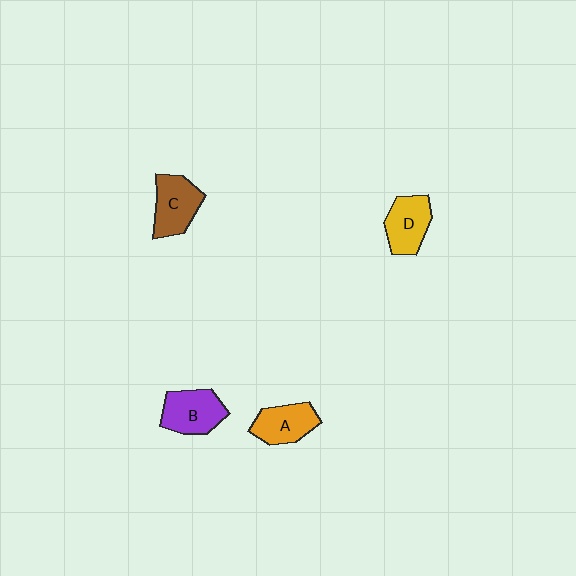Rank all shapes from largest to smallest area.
From largest to smallest: B (purple), C (brown), D (yellow), A (orange).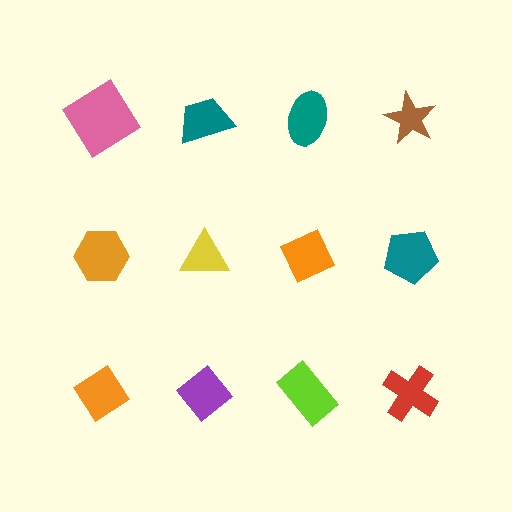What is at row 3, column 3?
A lime rectangle.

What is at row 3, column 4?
A red cross.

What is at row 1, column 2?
A teal trapezoid.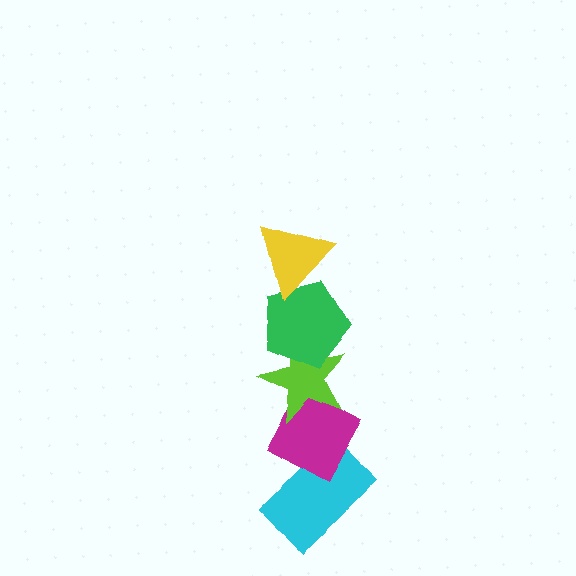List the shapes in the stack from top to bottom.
From top to bottom: the yellow triangle, the green pentagon, the lime star, the magenta diamond, the cyan rectangle.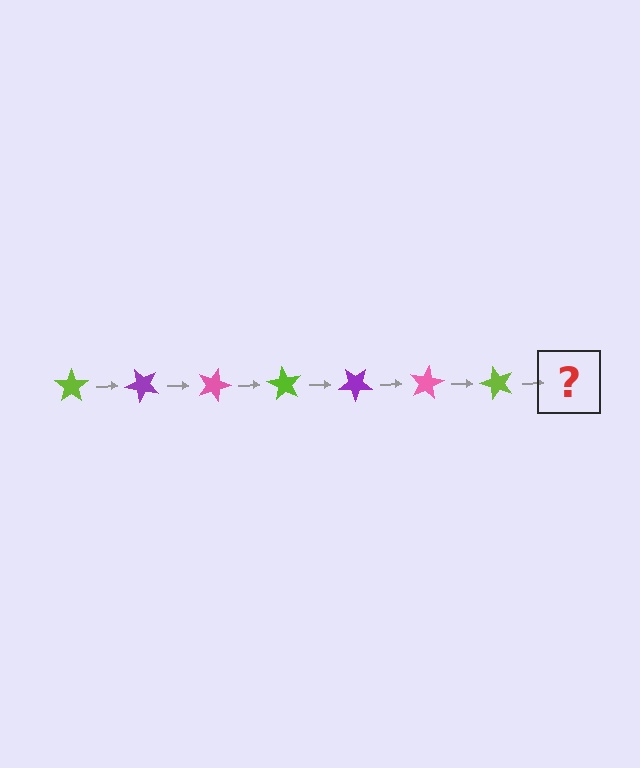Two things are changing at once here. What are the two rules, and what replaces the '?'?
The two rules are that it rotates 45 degrees each step and the color cycles through lime, purple, and pink. The '?' should be a purple star, rotated 315 degrees from the start.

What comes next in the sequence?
The next element should be a purple star, rotated 315 degrees from the start.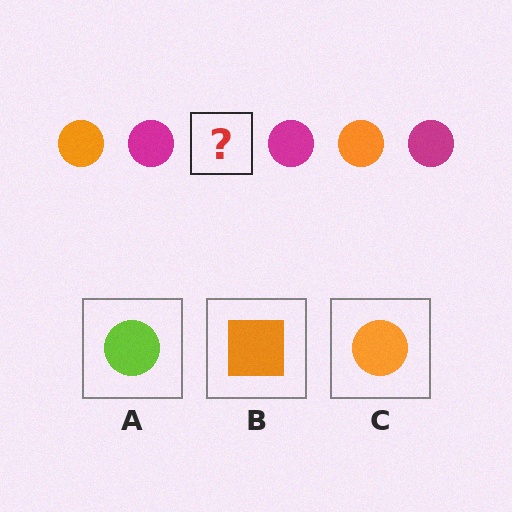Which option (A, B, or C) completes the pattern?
C.